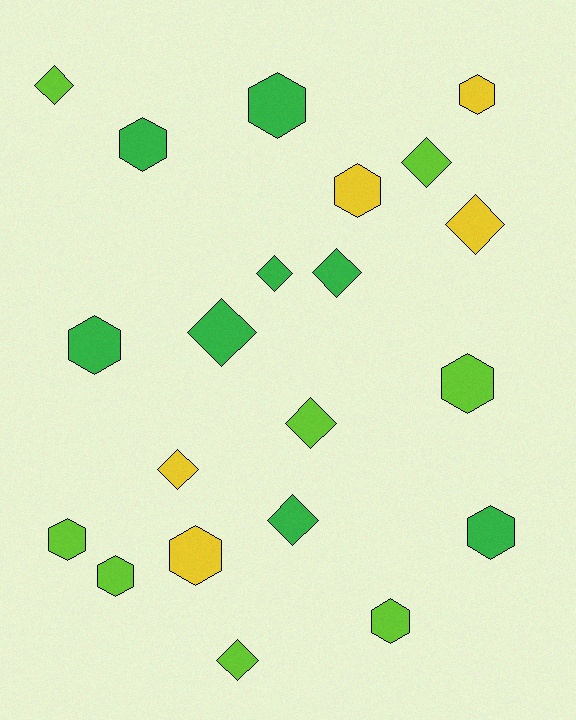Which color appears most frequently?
Green, with 8 objects.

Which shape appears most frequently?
Hexagon, with 11 objects.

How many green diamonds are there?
There are 4 green diamonds.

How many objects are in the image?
There are 21 objects.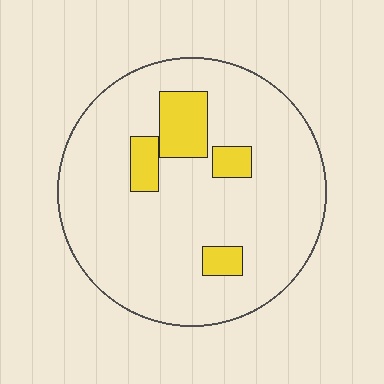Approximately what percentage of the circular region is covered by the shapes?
Approximately 15%.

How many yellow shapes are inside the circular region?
4.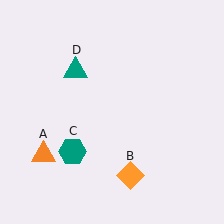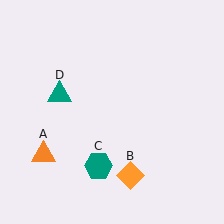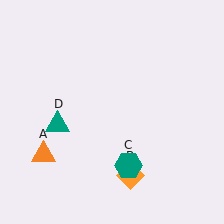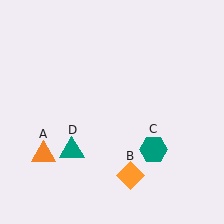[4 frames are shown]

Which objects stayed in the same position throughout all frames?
Orange triangle (object A) and orange diamond (object B) remained stationary.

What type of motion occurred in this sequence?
The teal hexagon (object C), teal triangle (object D) rotated counterclockwise around the center of the scene.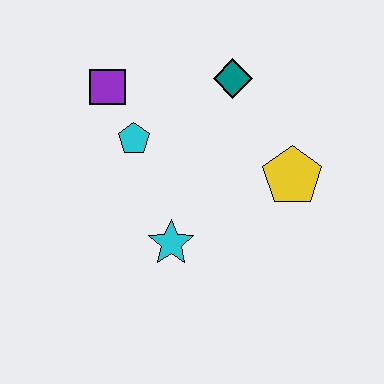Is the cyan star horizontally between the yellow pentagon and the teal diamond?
No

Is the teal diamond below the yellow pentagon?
No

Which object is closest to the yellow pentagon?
The teal diamond is closest to the yellow pentagon.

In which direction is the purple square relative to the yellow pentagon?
The purple square is to the left of the yellow pentagon.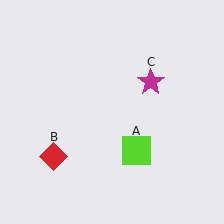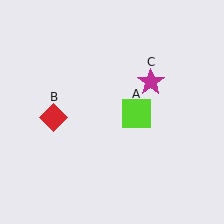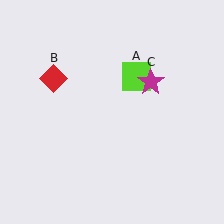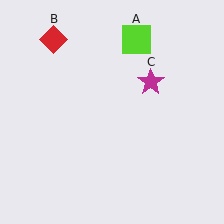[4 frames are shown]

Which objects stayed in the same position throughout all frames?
Magenta star (object C) remained stationary.